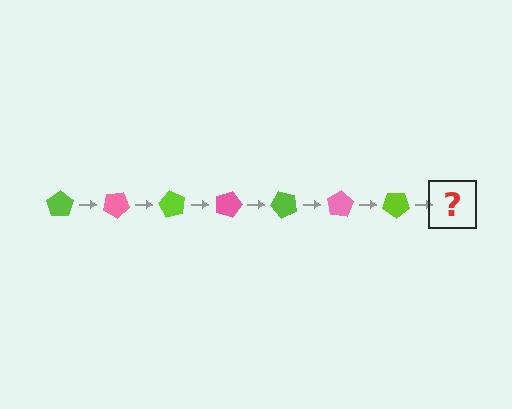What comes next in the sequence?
The next element should be a pink pentagon, rotated 210 degrees from the start.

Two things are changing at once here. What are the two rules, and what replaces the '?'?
The two rules are that it rotates 30 degrees each step and the color cycles through lime and pink. The '?' should be a pink pentagon, rotated 210 degrees from the start.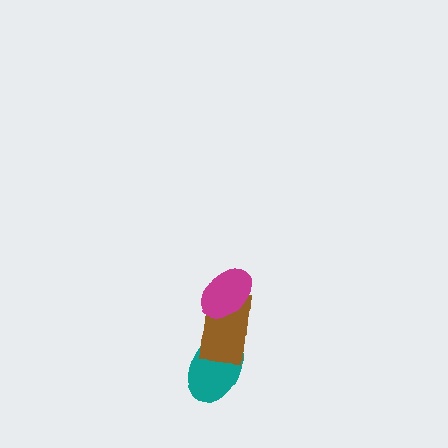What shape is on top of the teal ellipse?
The brown rectangle is on top of the teal ellipse.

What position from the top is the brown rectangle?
The brown rectangle is 2nd from the top.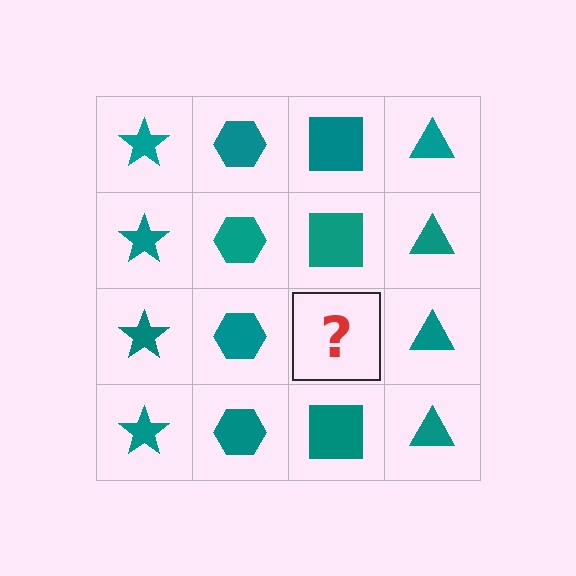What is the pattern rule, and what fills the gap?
The rule is that each column has a consistent shape. The gap should be filled with a teal square.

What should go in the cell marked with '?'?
The missing cell should contain a teal square.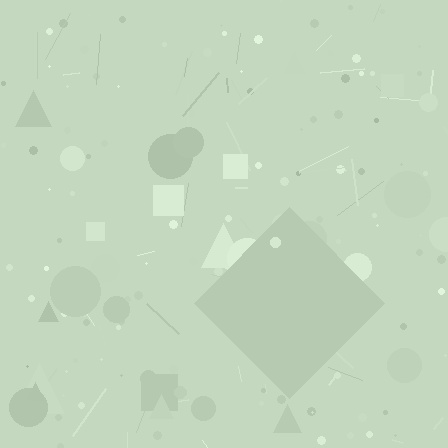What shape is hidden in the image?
A diamond is hidden in the image.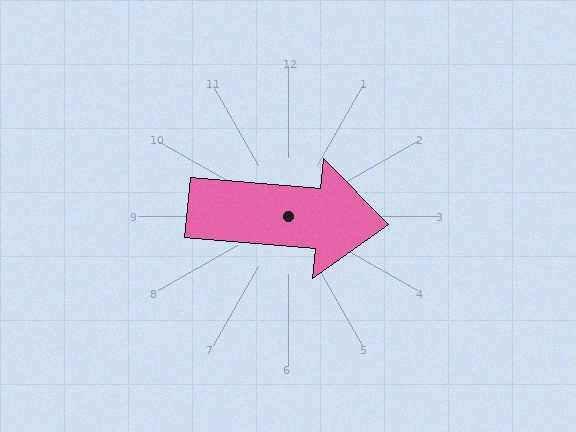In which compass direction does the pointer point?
East.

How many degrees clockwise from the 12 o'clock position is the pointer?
Approximately 95 degrees.